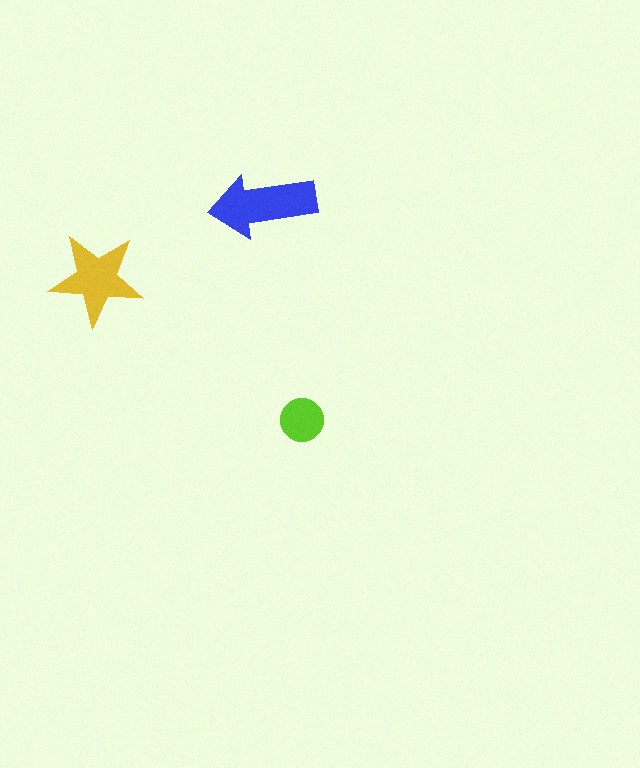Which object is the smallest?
The lime circle.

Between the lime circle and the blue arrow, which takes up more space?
The blue arrow.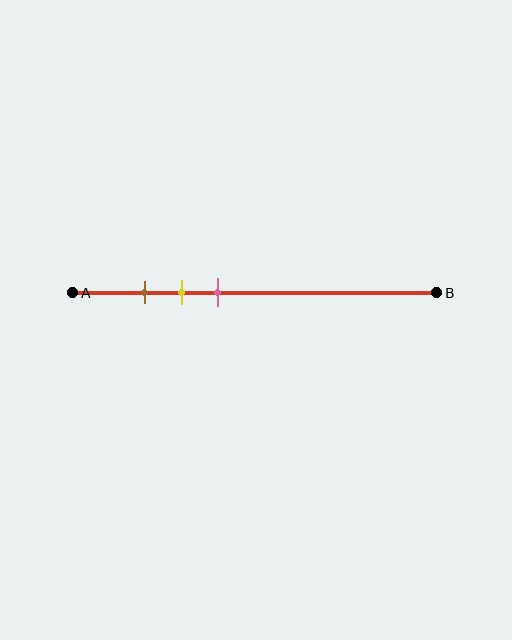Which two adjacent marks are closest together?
The brown and yellow marks are the closest adjacent pair.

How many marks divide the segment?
There are 3 marks dividing the segment.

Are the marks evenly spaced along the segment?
Yes, the marks are approximately evenly spaced.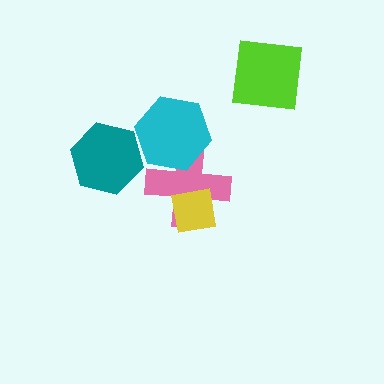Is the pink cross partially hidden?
Yes, it is partially covered by another shape.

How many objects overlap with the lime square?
0 objects overlap with the lime square.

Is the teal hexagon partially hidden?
No, no other shape covers it.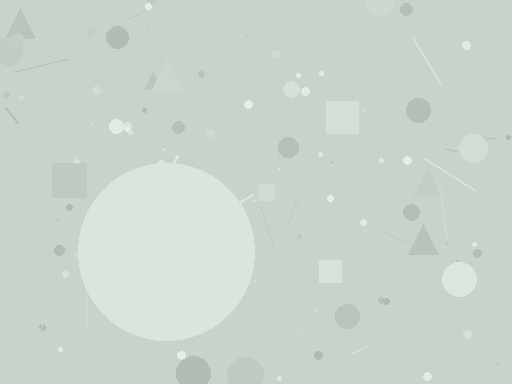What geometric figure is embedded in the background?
A circle is embedded in the background.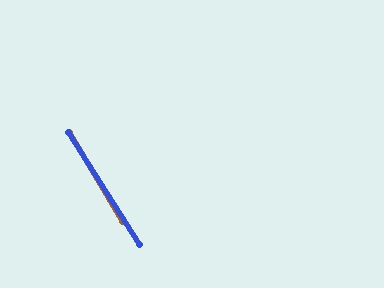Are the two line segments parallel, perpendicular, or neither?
Parallel — their directions differ by only 1.8°.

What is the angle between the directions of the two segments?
Approximately 2 degrees.